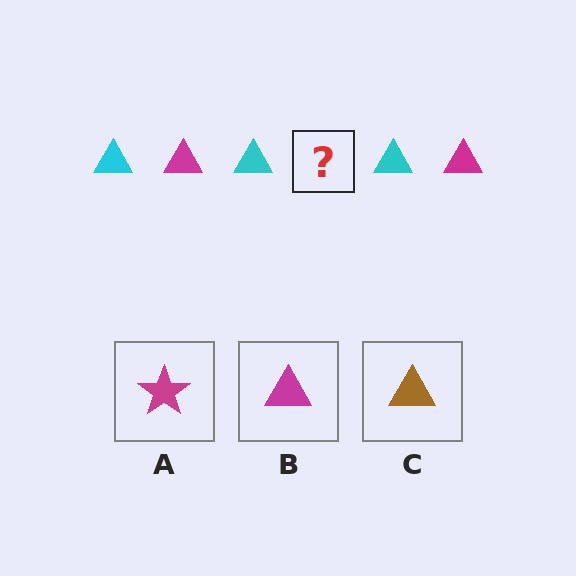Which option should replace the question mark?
Option B.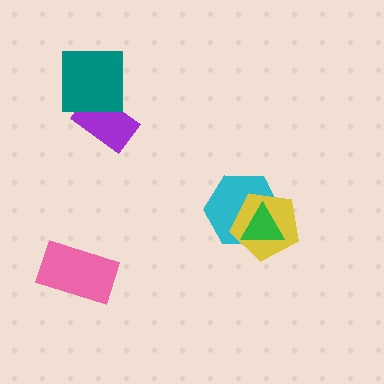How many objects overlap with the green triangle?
2 objects overlap with the green triangle.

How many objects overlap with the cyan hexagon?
2 objects overlap with the cyan hexagon.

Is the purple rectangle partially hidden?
Yes, it is partially covered by another shape.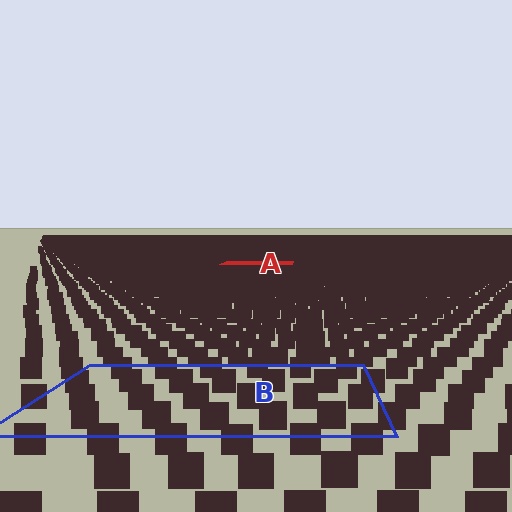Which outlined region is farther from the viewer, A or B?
Region A is farther from the viewer — the texture elements inside it appear smaller and more densely packed.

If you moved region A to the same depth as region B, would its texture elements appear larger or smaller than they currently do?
They would appear larger. At a closer depth, the same texture elements are projected at a bigger on-screen size.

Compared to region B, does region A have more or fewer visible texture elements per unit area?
Region A has more texture elements per unit area — they are packed more densely because it is farther away.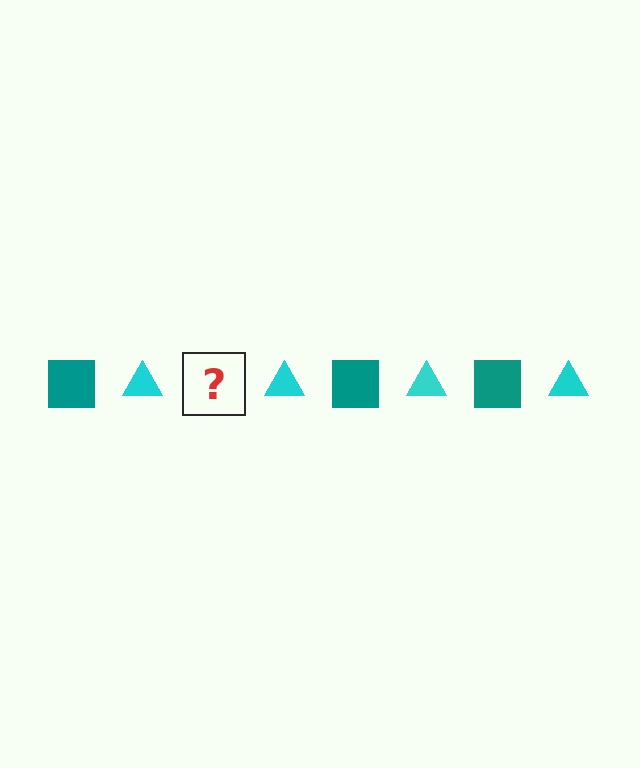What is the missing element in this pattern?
The missing element is a teal square.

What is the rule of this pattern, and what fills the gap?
The rule is that the pattern alternates between teal square and cyan triangle. The gap should be filled with a teal square.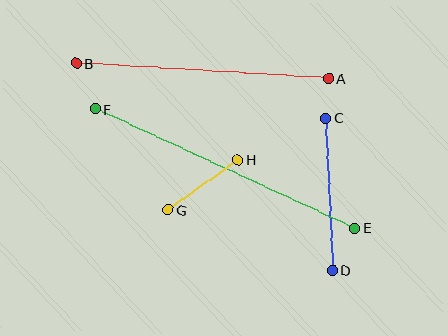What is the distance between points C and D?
The distance is approximately 153 pixels.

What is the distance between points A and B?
The distance is approximately 253 pixels.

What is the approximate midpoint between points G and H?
The midpoint is at approximately (203, 185) pixels.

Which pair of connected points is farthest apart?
Points E and F are farthest apart.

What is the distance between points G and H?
The distance is approximately 86 pixels.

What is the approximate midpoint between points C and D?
The midpoint is at approximately (329, 194) pixels.